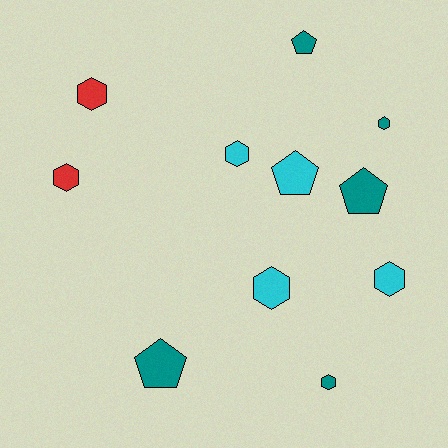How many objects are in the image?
There are 11 objects.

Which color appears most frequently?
Teal, with 5 objects.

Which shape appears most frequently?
Hexagon, with 7 objects.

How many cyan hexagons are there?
There are 3 cyan hexagons.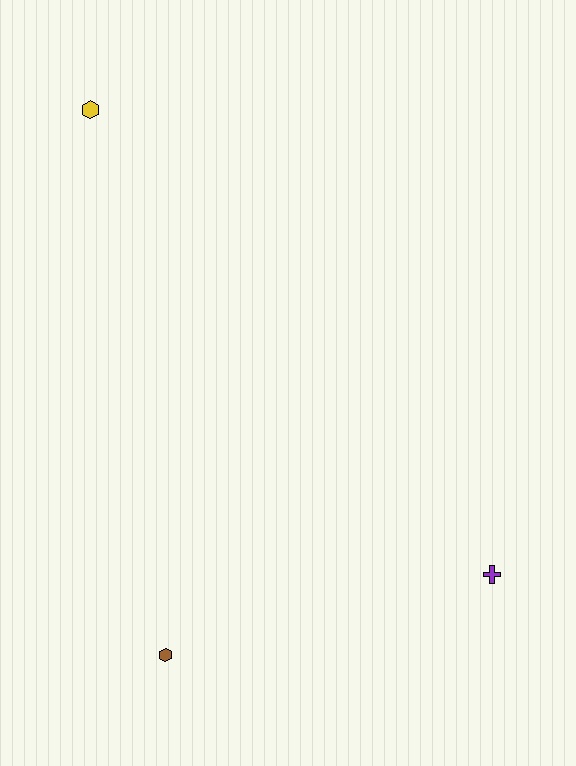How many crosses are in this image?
There is 1 cross.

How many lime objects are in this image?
There are no lime objects.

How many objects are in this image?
There are 3 objects.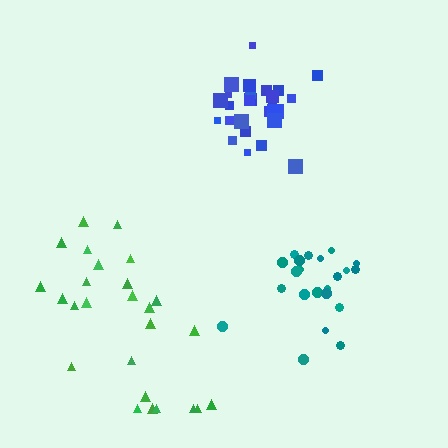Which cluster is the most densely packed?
Blue.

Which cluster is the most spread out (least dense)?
Green.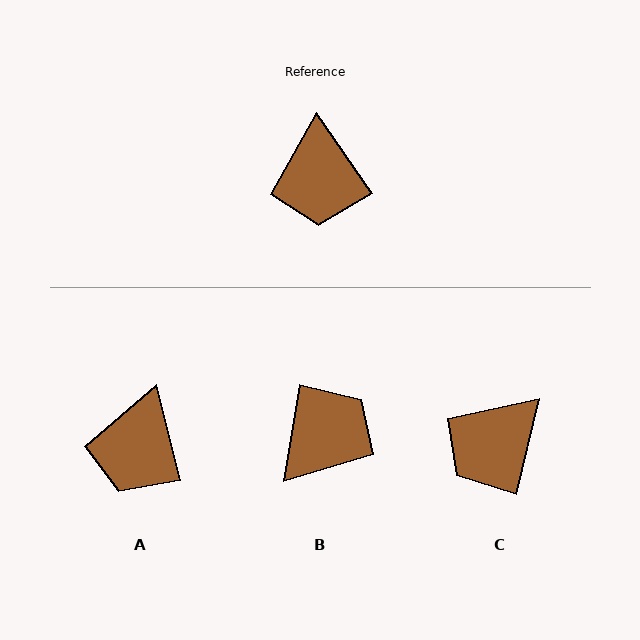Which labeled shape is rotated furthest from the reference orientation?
B, about 136 degrees away.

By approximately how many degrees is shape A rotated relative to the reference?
Approximately 20 degrees clockwise.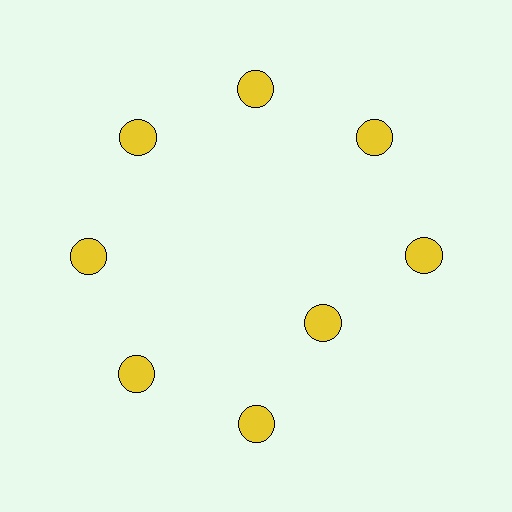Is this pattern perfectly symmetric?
No. The 8 yellow circles are arranged in a ring, but one element near the 4 o'clock position is pulled inward toward the center, breaking the 8-fold rotational symmetry.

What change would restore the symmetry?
The symmetry would be restored by moving it outward, back onto the ring so that all 8 circles sit at equal angles and equal distance from the center.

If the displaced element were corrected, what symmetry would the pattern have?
It would have 8-fold rotational symmetry — the pattern would map onto itself every 45 degrees.